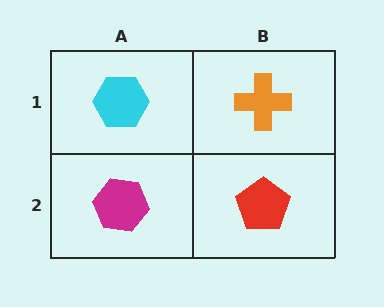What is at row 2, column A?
A magenta hexagon.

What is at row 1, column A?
A cyan hexagon.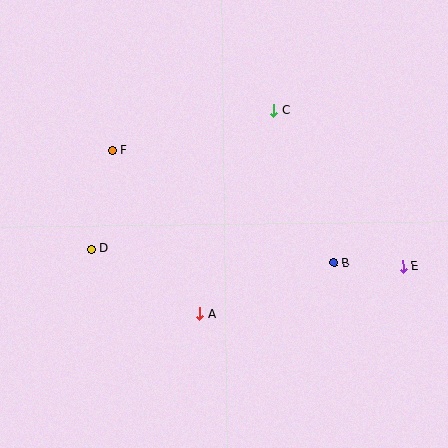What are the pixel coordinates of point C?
Point C is at (273, 111).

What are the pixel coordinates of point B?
Point B is at (334, 262).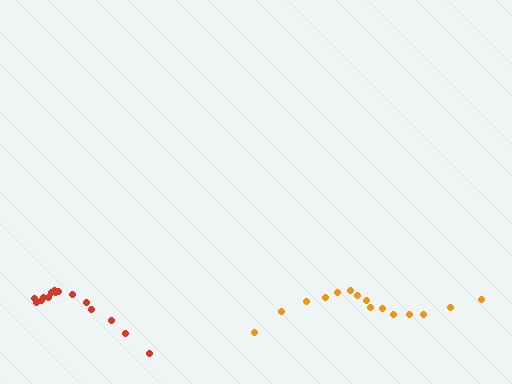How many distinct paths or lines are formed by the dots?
There are 2 distinct paths.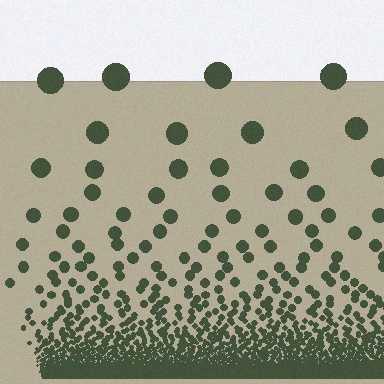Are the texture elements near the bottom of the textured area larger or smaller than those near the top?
Smaller. The gradient is inverted — elements near the bottom are smaller and denser.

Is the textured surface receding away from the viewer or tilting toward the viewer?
The surface appears to tilt toward the viewer. Texture elements get larger and sparser toward the top.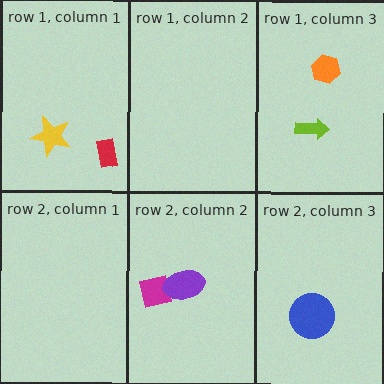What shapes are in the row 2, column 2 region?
The magenta square, the purple ellipse.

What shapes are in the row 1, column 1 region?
The red rectangle, the yellow star.